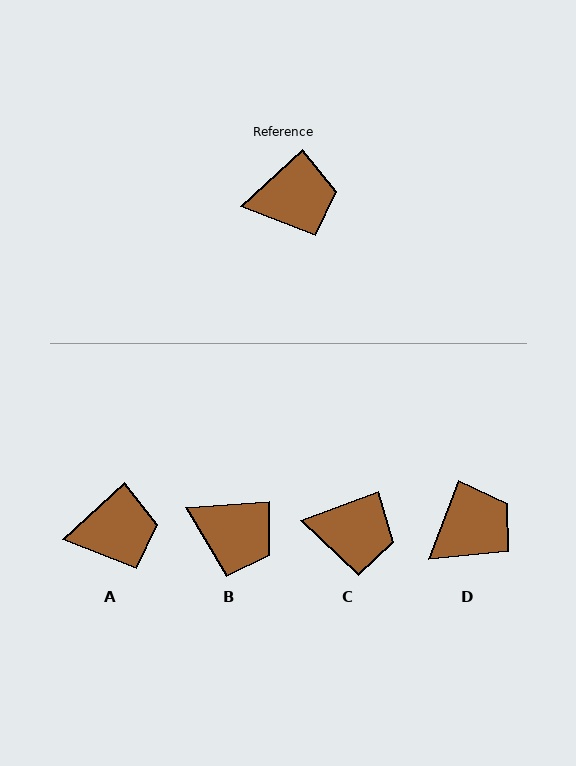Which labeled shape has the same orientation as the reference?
A.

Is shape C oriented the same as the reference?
No, it is off by about 22 degrees.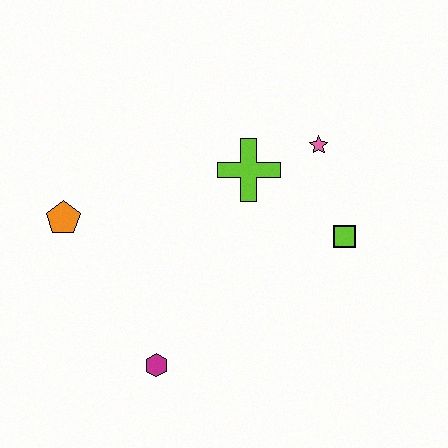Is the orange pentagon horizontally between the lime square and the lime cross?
No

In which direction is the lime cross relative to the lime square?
The lime cross is to the left of the lime square.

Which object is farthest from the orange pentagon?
The lime square is farthest from the orange pentagon.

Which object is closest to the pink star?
The lime cross is closest to the pink star.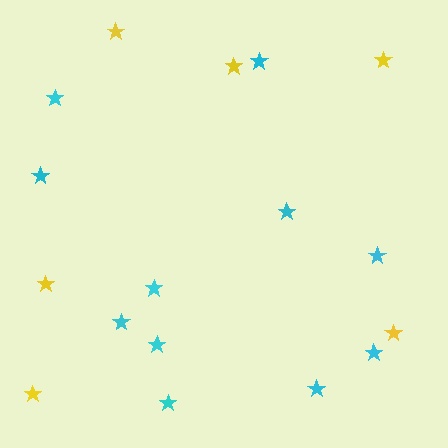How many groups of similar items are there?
There are 2 groups: one group of yellow stars (6) and one group of cyan stars (11).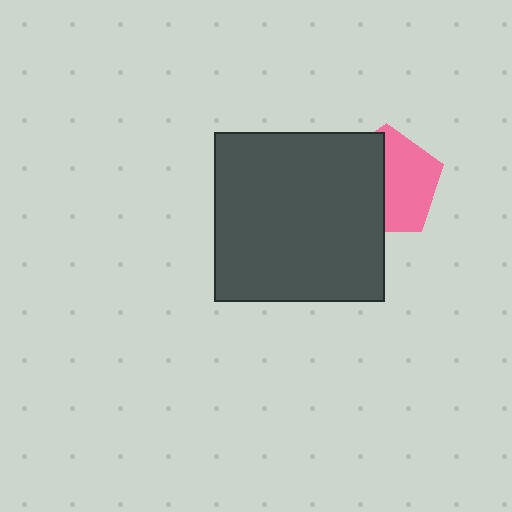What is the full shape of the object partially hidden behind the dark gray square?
The partially hidden object is a pink pentagon.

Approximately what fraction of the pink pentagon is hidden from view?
Roughly 48% of the pink pentagon is hidden behind the dark gray square.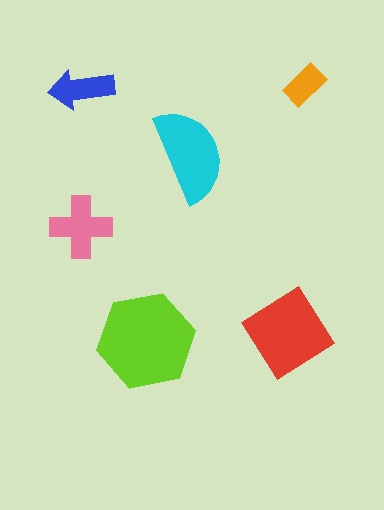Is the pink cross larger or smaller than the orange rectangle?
Larger.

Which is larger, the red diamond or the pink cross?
The red diamond.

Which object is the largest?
The lime hexagon.